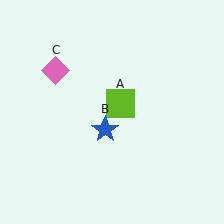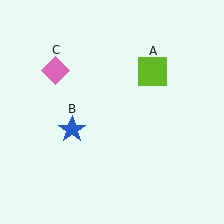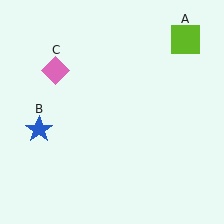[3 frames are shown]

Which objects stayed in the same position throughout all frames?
Pink diamond (object C) remained stationary.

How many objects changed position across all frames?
2 objects changed position: lime square (object A), blue star (object B).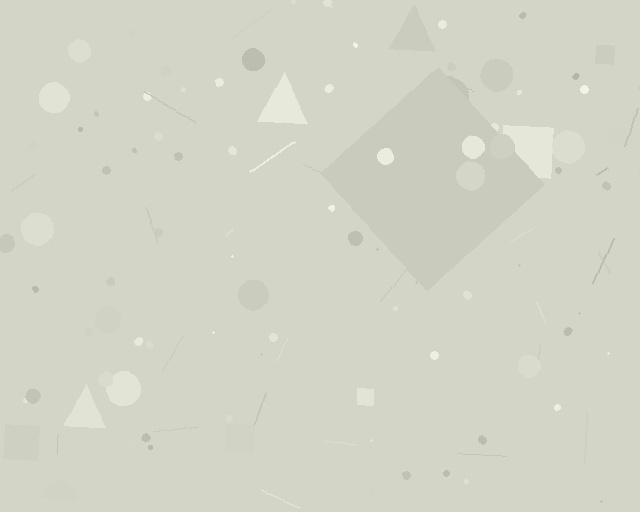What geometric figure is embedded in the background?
A diamond is embedded in the background.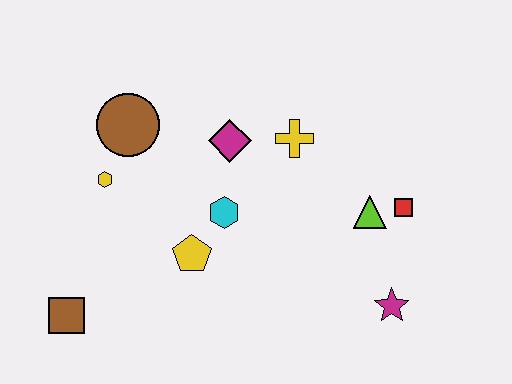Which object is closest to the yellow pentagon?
The cyan hexagon is closest to the yellow pentagon.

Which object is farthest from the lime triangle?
The brown square is farthest from the lime triangle.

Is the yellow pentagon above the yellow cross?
No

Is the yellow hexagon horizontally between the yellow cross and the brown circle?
No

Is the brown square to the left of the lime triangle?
Yes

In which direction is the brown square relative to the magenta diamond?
The brown square is below the magenta diamond.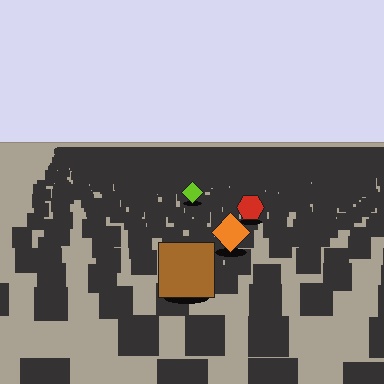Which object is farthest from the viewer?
The lime diamond is farthest from the viewer. It appears smaller and the ground texture around it is denser.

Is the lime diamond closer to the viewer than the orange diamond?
No. The orange diamond is closer — you can tell from the texture gradient: the ground texture is coarser near it.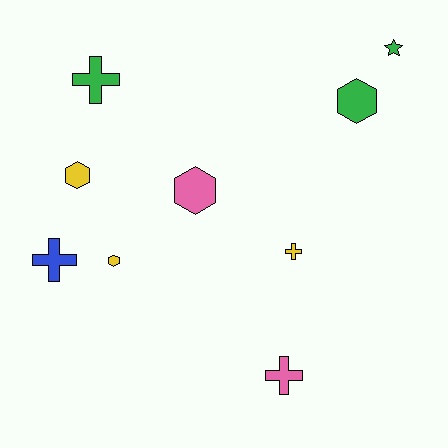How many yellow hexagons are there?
There are 2 yellow hexagons.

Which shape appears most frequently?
Hexagon, with 4 objects.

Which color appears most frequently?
Yellow, with 3 objects.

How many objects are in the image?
There are 9 objects.